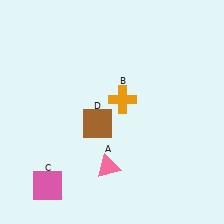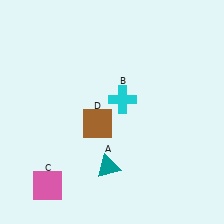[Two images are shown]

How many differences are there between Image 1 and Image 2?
There are 2 differences between the two images.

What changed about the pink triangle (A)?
In Image 1, A is pink. In Image 2, it changed to teal.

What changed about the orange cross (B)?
In Image 1, B is orange. In Image 2, it changed to cyan.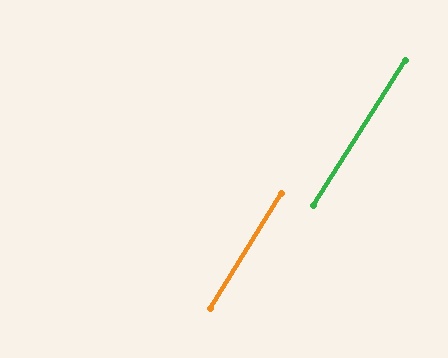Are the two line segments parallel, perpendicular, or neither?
Parallel — their directions differ by only 0.8°.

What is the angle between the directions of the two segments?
Approximately 1 degree.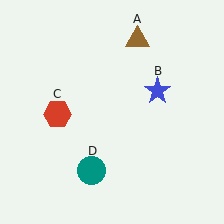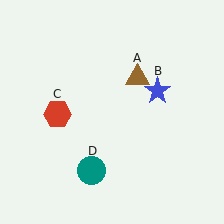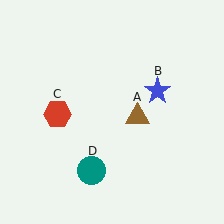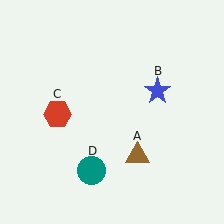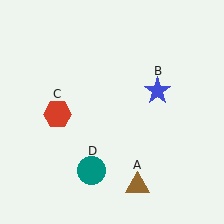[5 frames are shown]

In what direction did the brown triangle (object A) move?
The brown triangle (object A) moved down.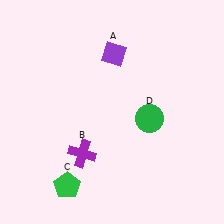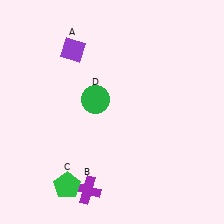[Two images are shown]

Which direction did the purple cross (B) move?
The purple cross (B) moved down.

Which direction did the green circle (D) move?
The green circle (D) moved left.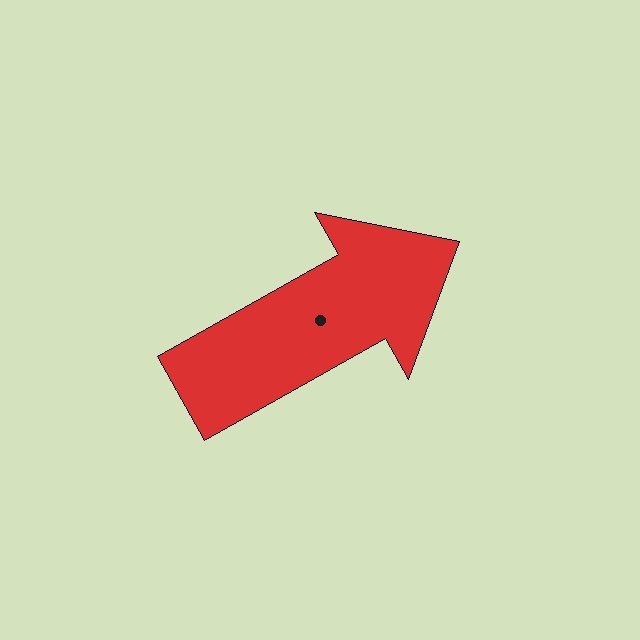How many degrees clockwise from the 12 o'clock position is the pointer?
Approximately 61 degrees.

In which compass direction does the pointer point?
Northeast.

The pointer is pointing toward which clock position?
Roughly 2 o'clock.